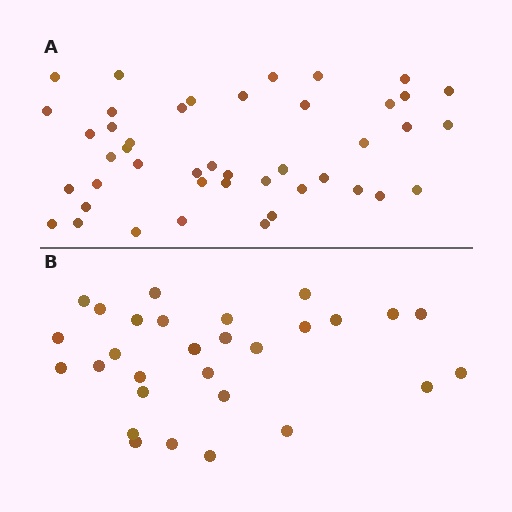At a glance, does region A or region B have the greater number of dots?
Region A (the top region) has more dots.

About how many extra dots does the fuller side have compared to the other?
Region A has approximately 15 more dots than region B.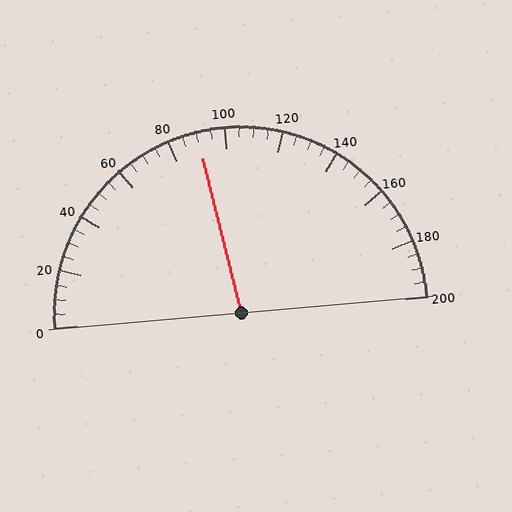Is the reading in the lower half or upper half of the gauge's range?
The reading is in the lower half of the range (0 to 200).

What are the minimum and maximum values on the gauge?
The gauge ranges from 0 to 200.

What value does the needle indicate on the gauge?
The needle indicates approximately 90.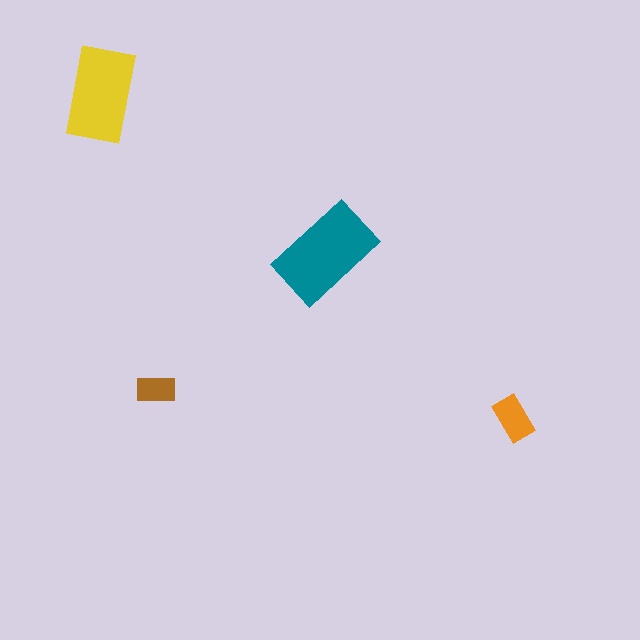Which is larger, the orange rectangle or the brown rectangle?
The orange one.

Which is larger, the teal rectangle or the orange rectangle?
The teal one.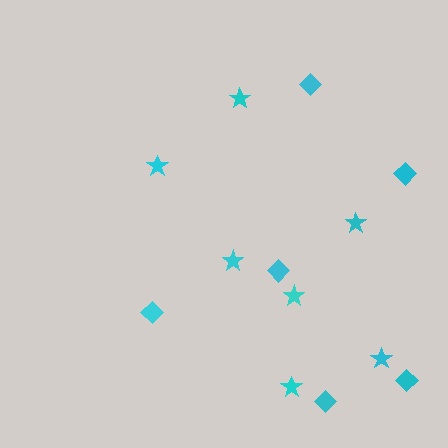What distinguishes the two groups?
There are 2 groups: one group of diamonds (6) and one group of stars (7).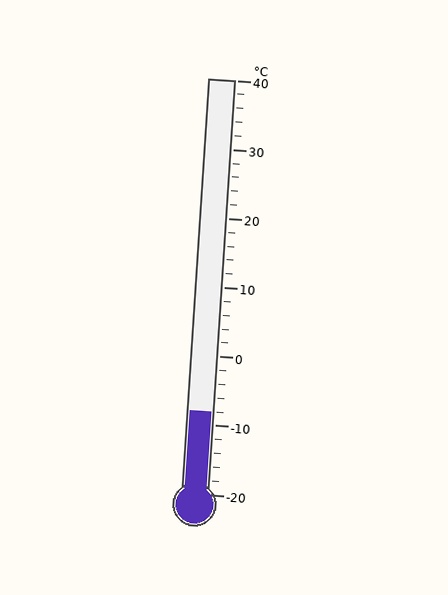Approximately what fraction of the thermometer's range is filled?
The thermometer is filled to approximately 20% of its range.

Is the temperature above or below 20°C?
The temperature is below 20°C.